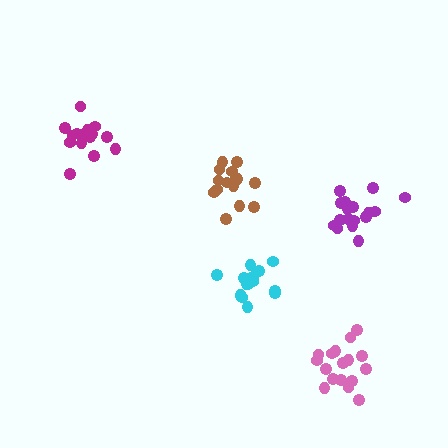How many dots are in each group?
Group 1: 15 dots, Group 2: 17 dots, Group 3: 17 dots, Group 4: 15 dots, Group 5: 15 dots (79 total).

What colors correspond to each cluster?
The clusters are colored: brown, purple, pink, magenta, cyan.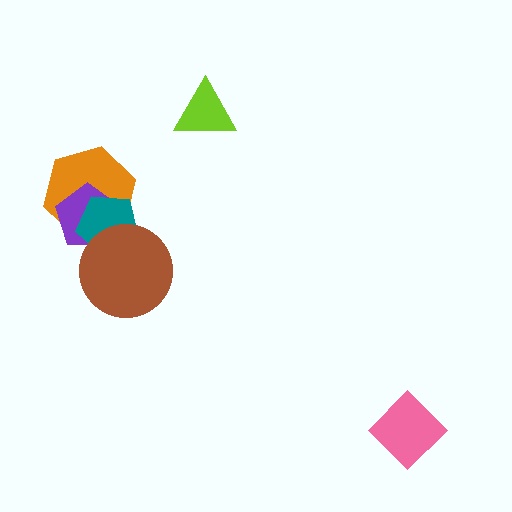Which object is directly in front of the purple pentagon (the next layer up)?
The teal pentagon is directly in front of the purple pentagon.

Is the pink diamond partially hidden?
No, no other shape covers it.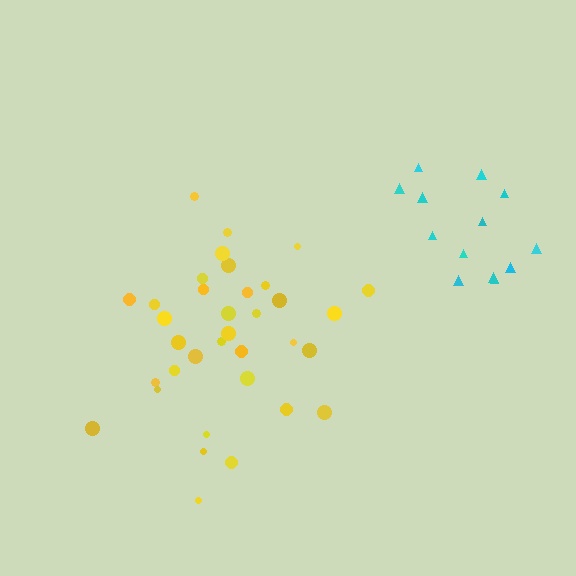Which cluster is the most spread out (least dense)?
Cyan.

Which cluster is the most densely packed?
Yellow.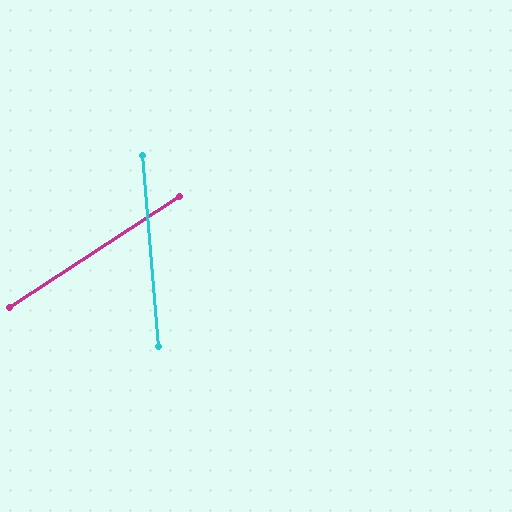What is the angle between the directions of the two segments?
Approximately 61 degrees.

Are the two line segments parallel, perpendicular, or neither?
Neither parallel nor perpendicular — they differ by about 61°.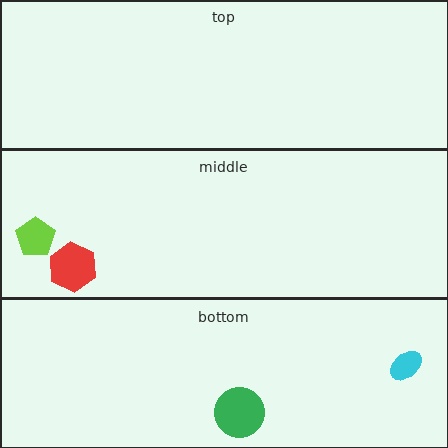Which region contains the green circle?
The bottom region.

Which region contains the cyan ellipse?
The bottom region.